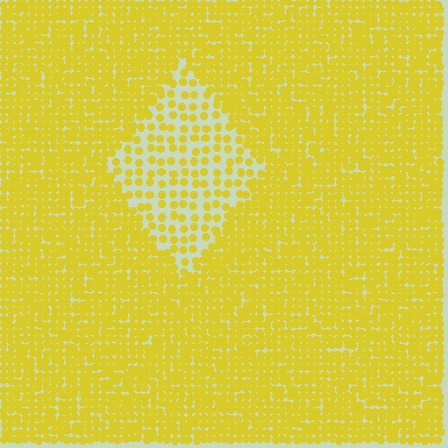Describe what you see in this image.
The image contains small yellow elements arranged at two different densities. A diamond-shaped region is visible where the elements are less densely packed than the surrounding area.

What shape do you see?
I see a diamond.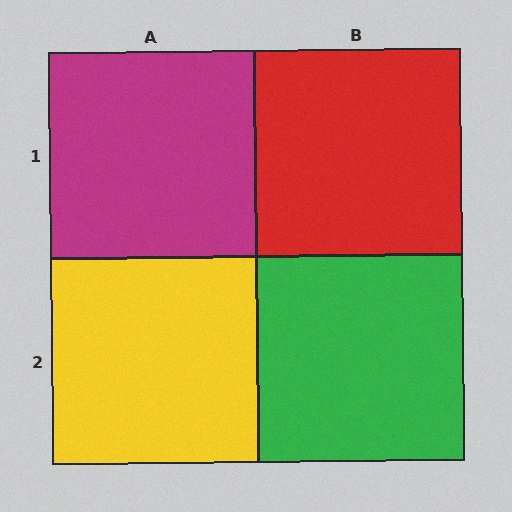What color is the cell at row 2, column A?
Yellow.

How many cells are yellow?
1 cell is yellow.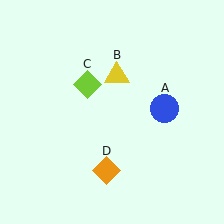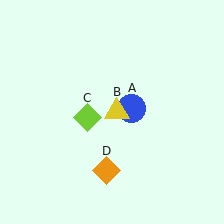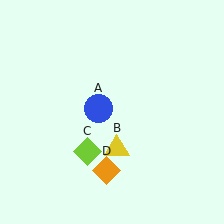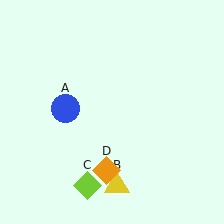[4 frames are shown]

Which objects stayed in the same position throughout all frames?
Orange diamond (object D) remained stationary.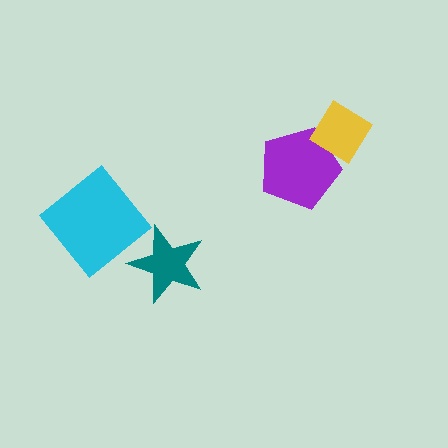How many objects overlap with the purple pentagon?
1 object overlaps with the purple pentagon.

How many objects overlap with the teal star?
0 objects overlap with the teal star.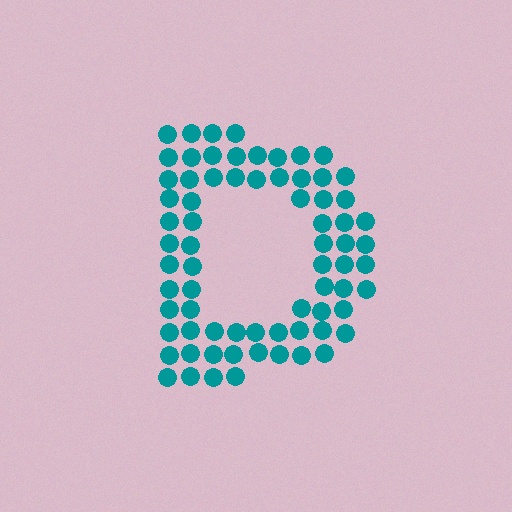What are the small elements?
The small elements are circles.